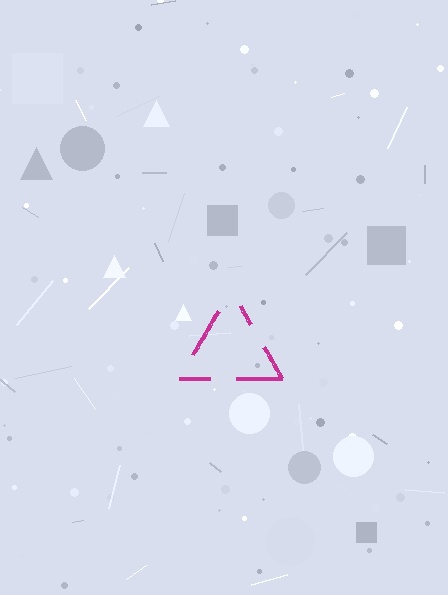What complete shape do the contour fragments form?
The contour fragments form a triangle.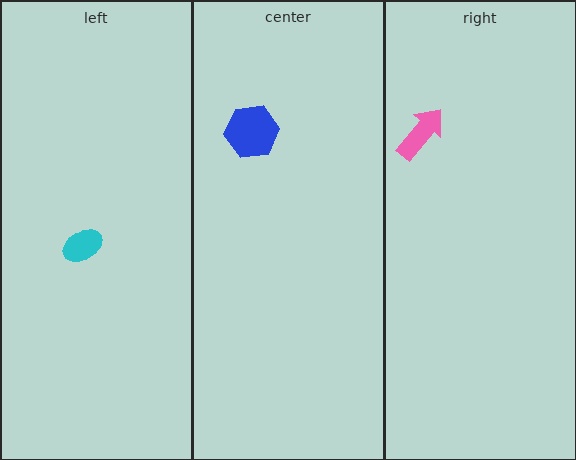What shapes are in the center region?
The blue hexagon.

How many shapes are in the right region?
1.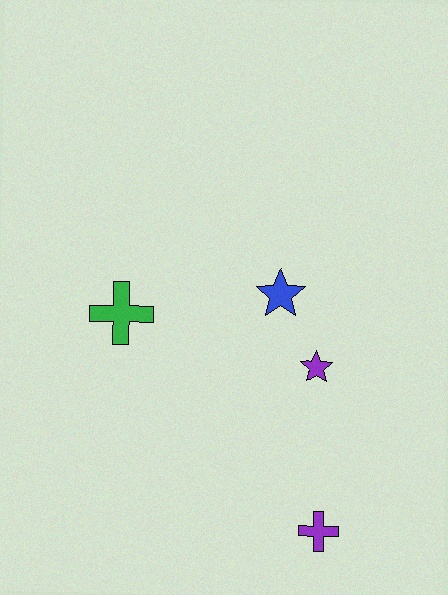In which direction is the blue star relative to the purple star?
The blue star is above the purple star.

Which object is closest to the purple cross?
The purple star is closest to the purple cross.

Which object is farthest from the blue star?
The purple cross is farthest from the blue star.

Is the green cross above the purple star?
Yes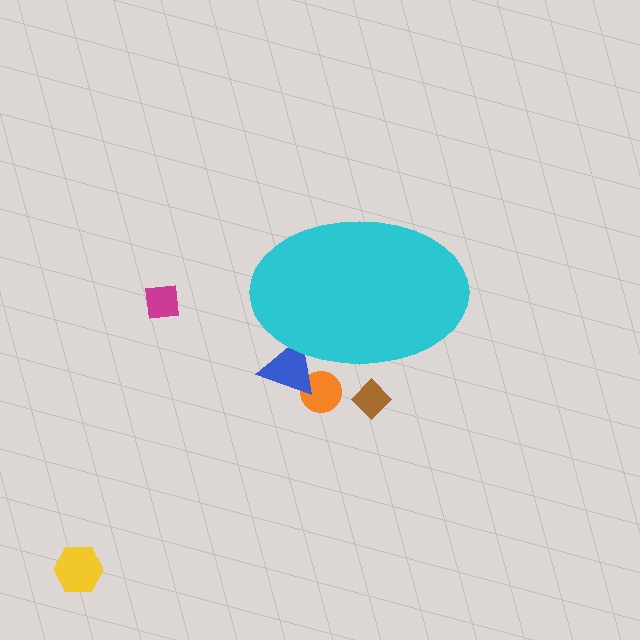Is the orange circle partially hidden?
Yes, the orange circle is partially hidden behind the cyan ellipse.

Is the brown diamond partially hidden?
Yes, the brown diamond is partially hidden behind the cyan ellipse.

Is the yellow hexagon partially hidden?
No, the yellow hexagon is fully visible.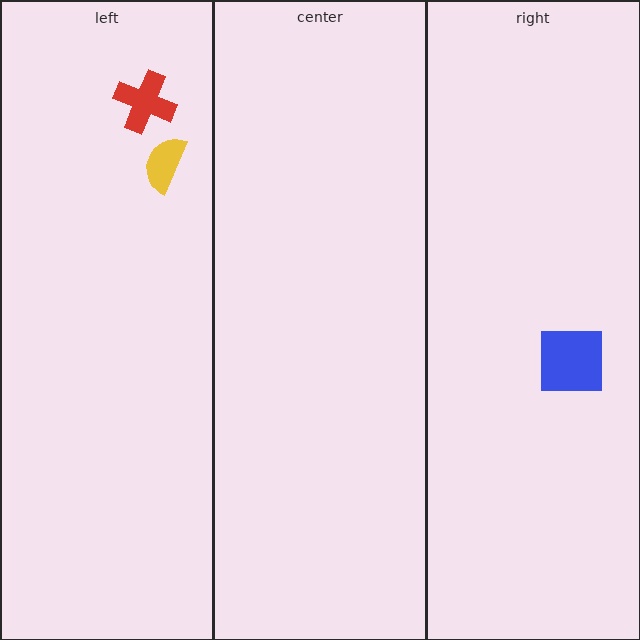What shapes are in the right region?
The blue square.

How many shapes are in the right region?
1.